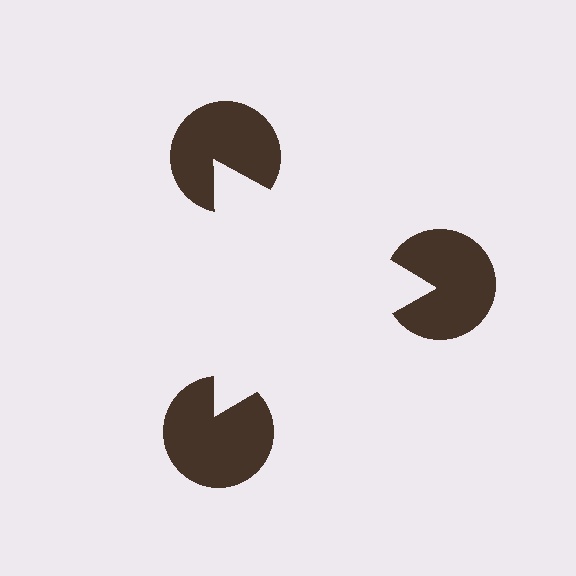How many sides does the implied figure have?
3 sides.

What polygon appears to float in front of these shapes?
An illusory triangle — its edges are inferred from the aligned wedge cuts in the pac-man discs, not physically drawn.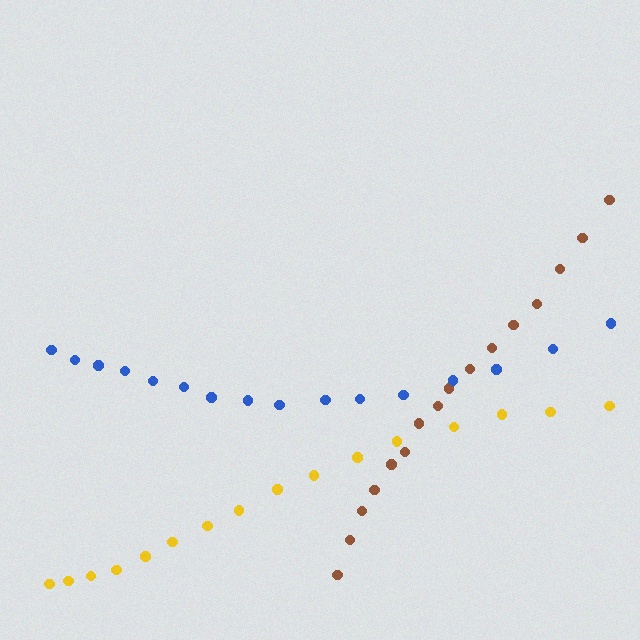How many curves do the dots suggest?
There are 3 distinct paths.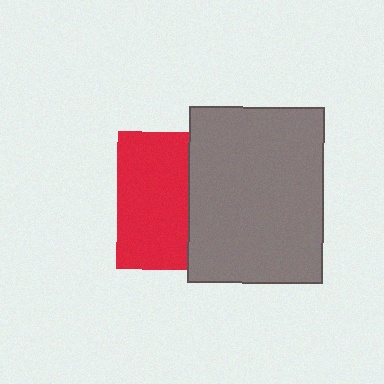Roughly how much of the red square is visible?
About half of it is visible (roughly 51%).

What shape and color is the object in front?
The object in front is a gray rectangle.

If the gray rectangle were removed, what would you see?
You would see the complete red square.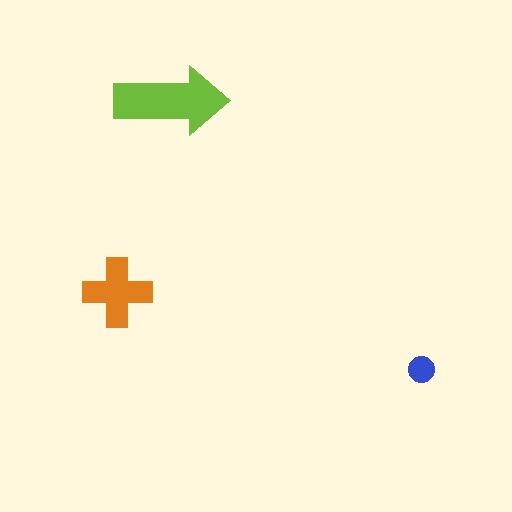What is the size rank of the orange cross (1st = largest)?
2nd.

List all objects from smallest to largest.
The blue circle, the orange cross, the lime arrow.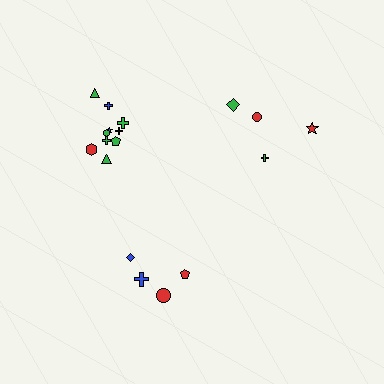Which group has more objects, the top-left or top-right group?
The top-left group.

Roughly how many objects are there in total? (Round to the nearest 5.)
Roughly 20 objects in total.